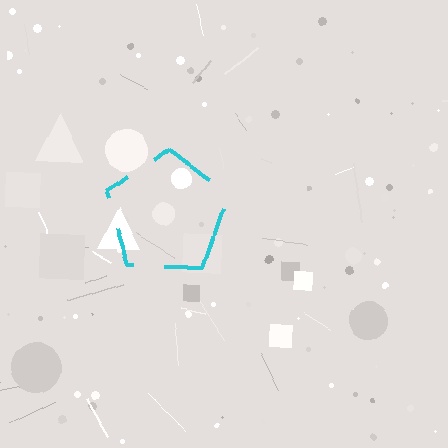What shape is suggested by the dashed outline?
The dashed outline suggests a pentagon.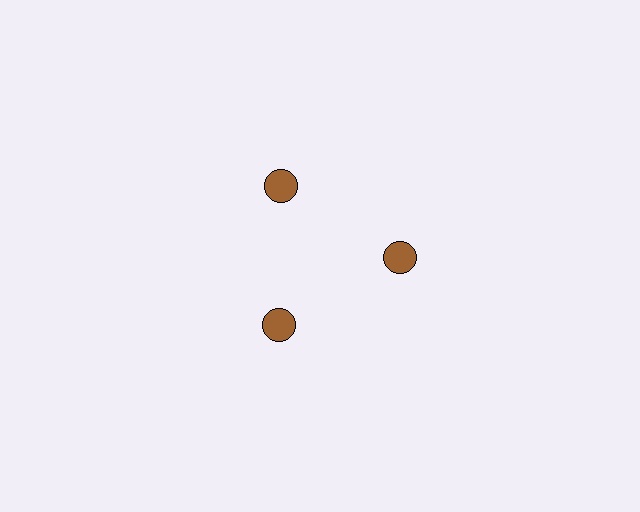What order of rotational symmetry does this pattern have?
This pattern has 3-fold rotational symmetry.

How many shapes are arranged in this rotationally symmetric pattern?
There are 3 shapes, arranged in 3 groups of 1.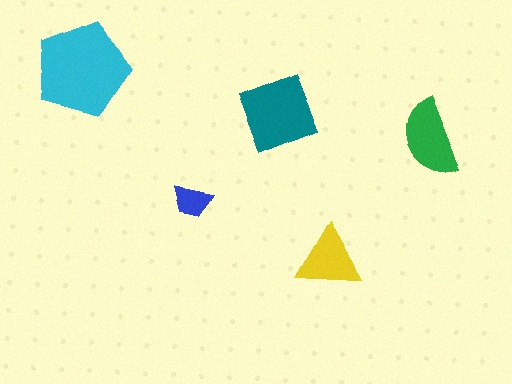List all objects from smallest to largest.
The blue trapezoid, the yellow triangle, the green semicircle, the teal diamond, the cyan pentagon.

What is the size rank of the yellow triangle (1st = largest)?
4th.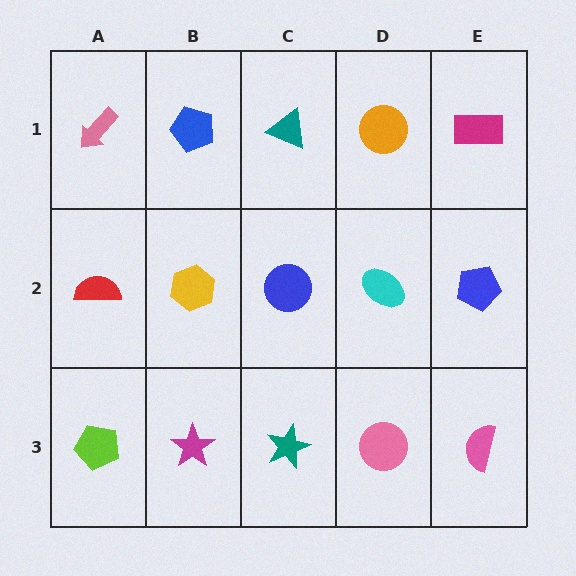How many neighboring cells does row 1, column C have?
3.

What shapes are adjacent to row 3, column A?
A red semicircle (row 2, column A), a magenta star (row 3, column B).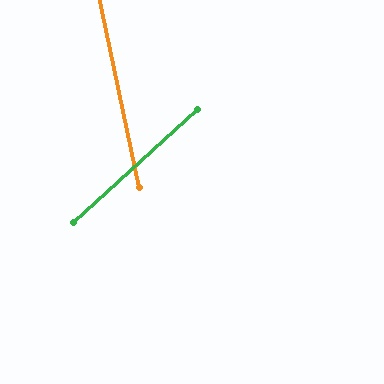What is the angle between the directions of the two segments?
Approximately 59 degrees.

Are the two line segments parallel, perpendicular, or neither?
Neither parallel nor perpendicular — they differ by about 59°.